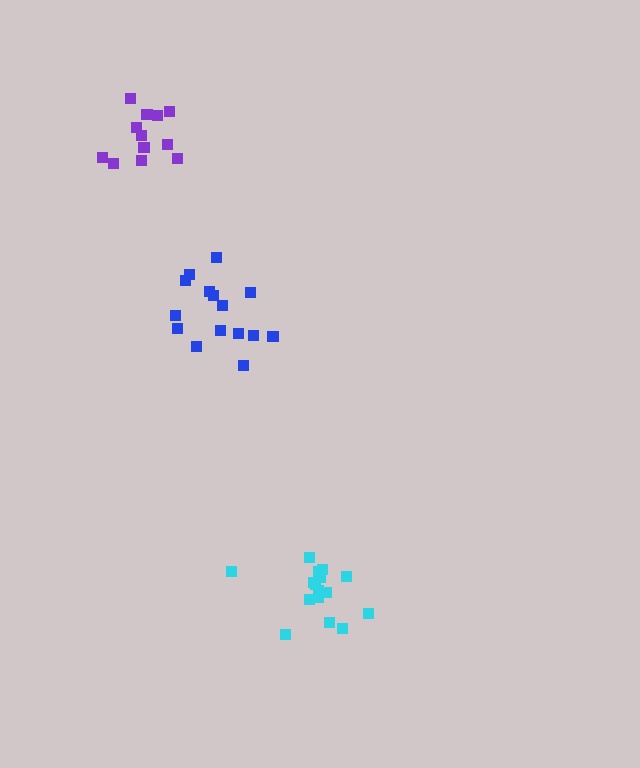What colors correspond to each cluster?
The clusters are colored: cyan, blue, purple.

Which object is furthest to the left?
The purple cluster is leftmost.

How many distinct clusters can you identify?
There are 3 distinct clusters.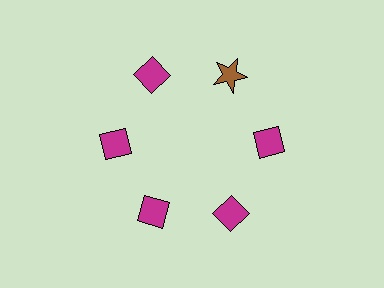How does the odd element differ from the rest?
It differs in both color (brown instead of magenta) and shape (star instead of diamond).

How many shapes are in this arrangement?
There are 6 shapes arranged in a ring pattern.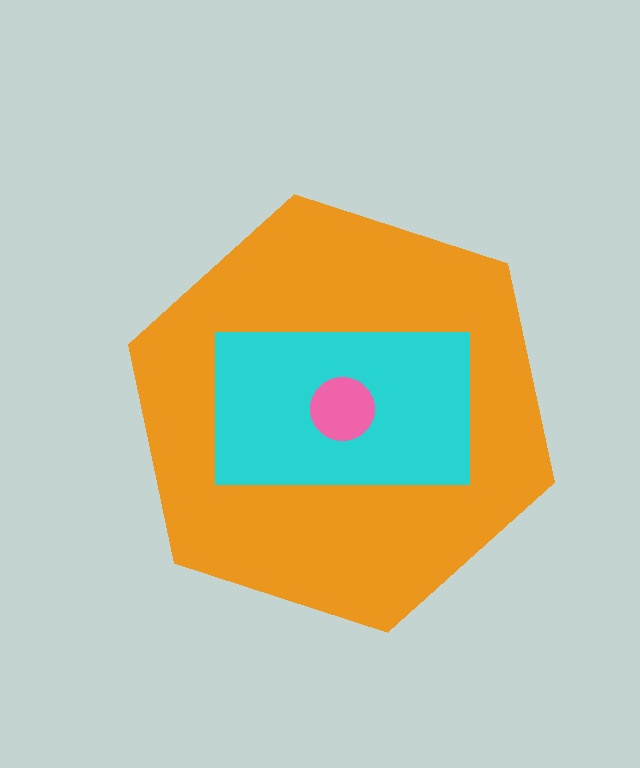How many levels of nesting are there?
3.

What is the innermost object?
The pink circle.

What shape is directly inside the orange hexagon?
The cyan rectangle.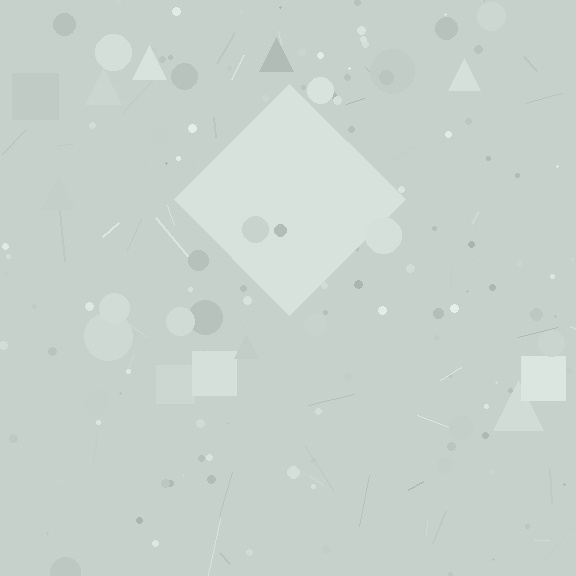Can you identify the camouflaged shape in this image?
The camouflaged shape is a diamond.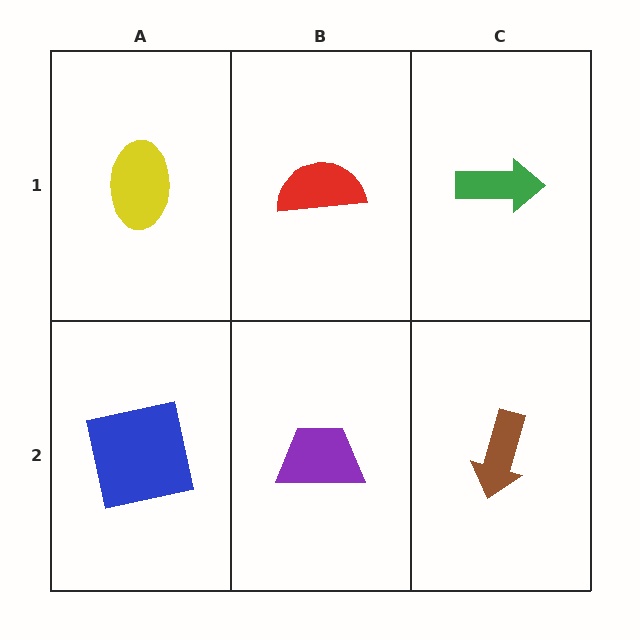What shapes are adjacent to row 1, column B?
A purple trapezoid (row 2, column B), a yellow ellipse (row 1, column A), a green arrow (row 1, column C).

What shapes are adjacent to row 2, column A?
A yellow ellipse (row 1, column A), a purple trapezoid (row 2, column B).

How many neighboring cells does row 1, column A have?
2.